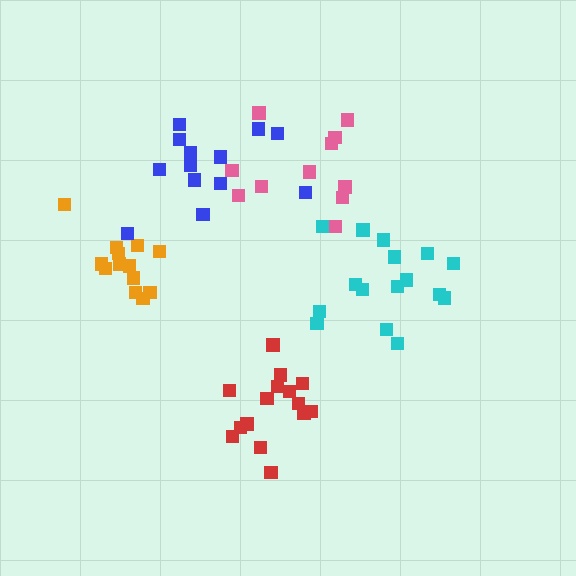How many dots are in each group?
Group 1: 15 dots, Group 2: 13 dots, Group 3: 16 dots, Group 4: 13 dots, Group 5: 11 dots (68 total).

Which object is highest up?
The blue cluster is topmost.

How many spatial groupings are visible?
There are 5 spatial groupings.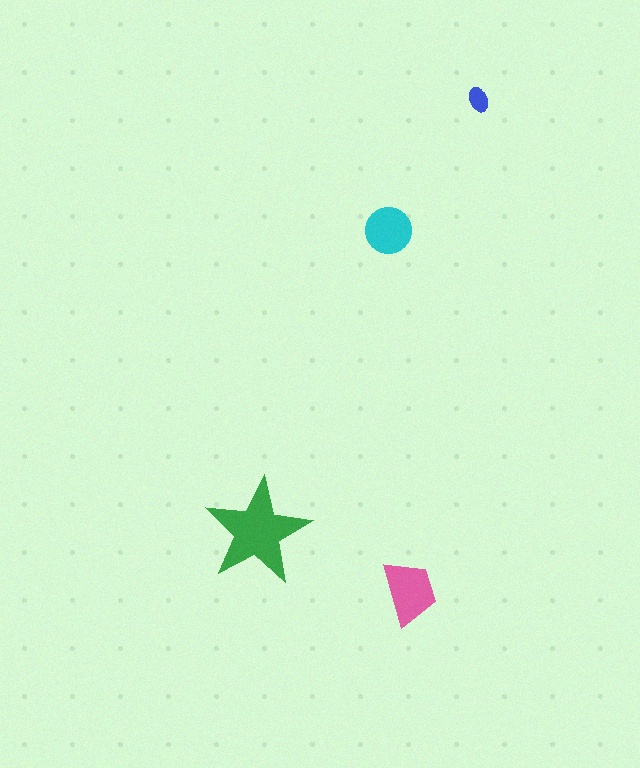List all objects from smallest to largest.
The blue ellipse, the cyan circle, the pink trapezoid, the green star.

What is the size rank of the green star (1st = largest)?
1st.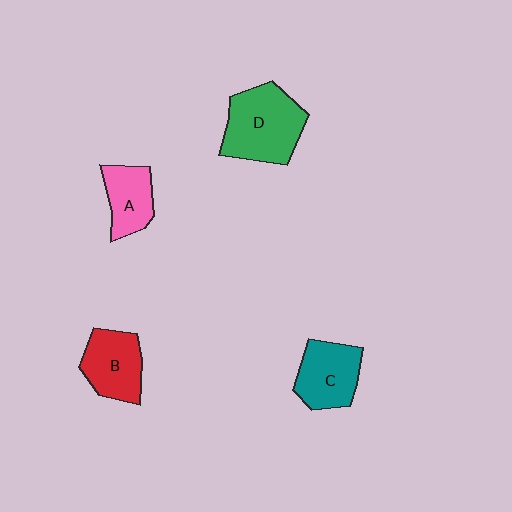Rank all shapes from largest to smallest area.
From largest to smallest: D (green), C (teal), B (red), A (pink).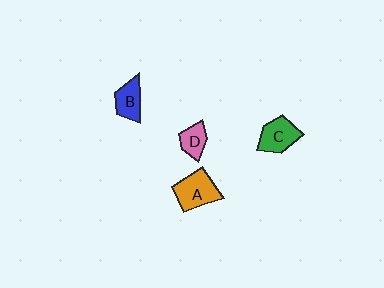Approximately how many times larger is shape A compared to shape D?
Approximately 1.8 times.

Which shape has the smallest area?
Shape D (pink).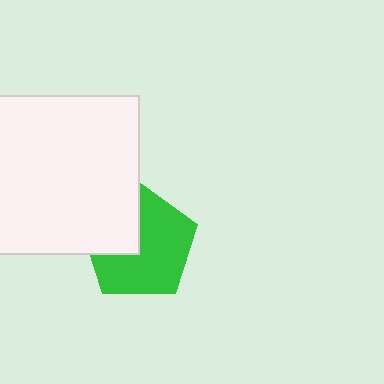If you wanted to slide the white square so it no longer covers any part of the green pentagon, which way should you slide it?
Slide it toward the upper-left — that is the most direct way to separate the two shapes.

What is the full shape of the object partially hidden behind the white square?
The partially hidden object is a green pentagon.